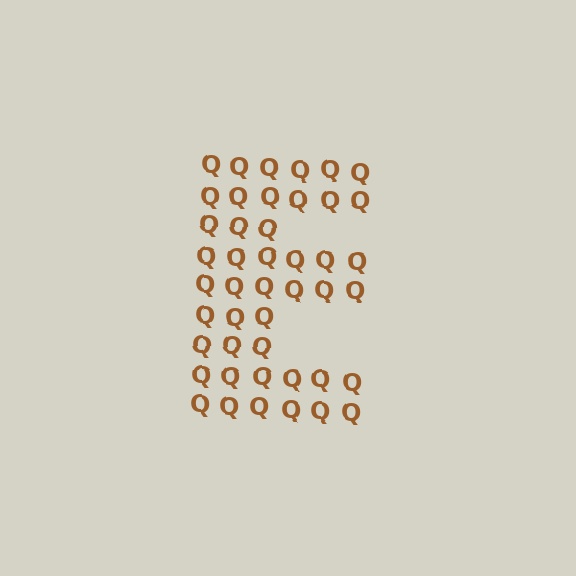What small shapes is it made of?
It is made of small letter Q's.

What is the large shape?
The large shape is the letter E.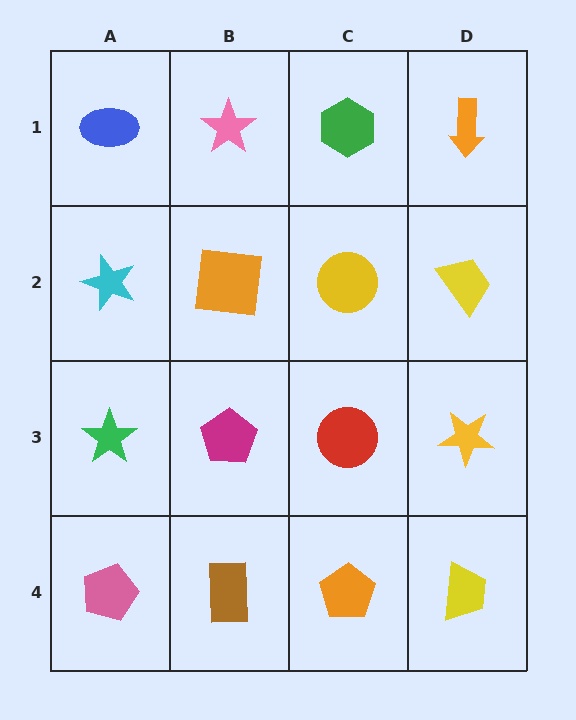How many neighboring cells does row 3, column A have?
3.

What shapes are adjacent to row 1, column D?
A yellow trapezoid (row 2, column D), a green hexagon (row 1, column C).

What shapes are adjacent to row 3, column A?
A cyan star (row 2, column A), a pink pentagon (row 4, column A), a magenta pentagon (row 3, column B).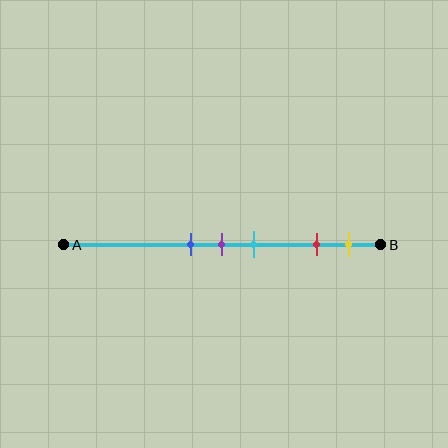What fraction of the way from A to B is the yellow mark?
The yellow mark is approximately 90% (0.9) of the way from A to B.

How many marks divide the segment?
There are 5 marks dividing the segment.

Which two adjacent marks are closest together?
The blue and purple marks are the closest adjacent pair.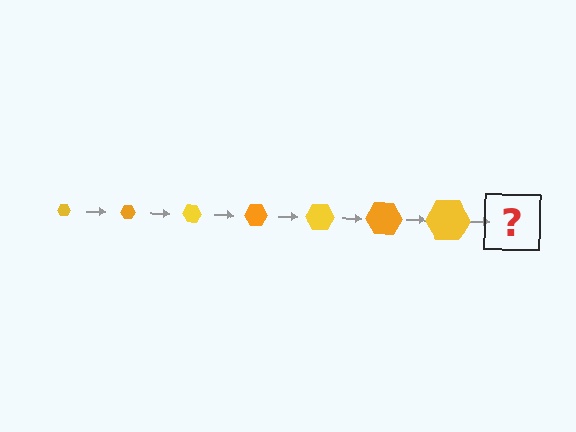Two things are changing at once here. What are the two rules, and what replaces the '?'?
The two rules are that the hexagon grows larger each step and the color cycles through yellow and orange. The '?' should be an orange hexagon, larger than the previous one.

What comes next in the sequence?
The next element should be an orange hexagon, larger than the previous one.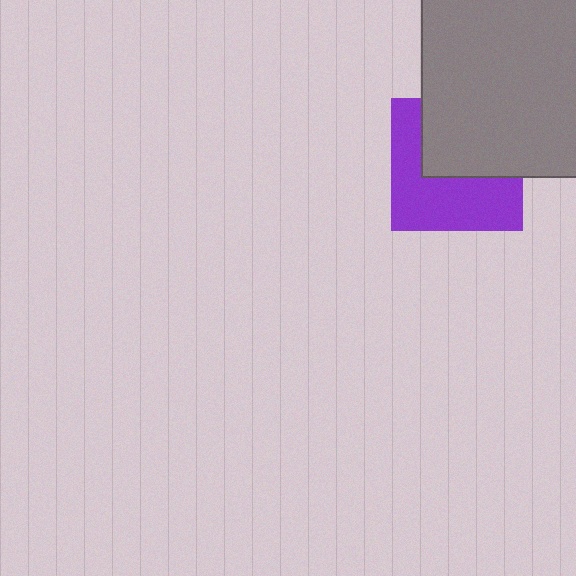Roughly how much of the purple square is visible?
About half of it is visible (roughly 54%).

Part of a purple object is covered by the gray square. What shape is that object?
It is a square.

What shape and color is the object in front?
The object in front is a gray square.